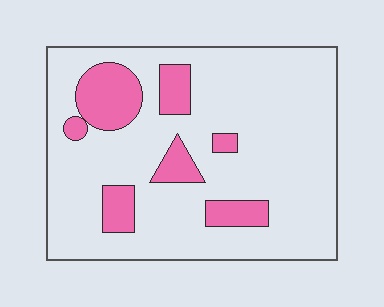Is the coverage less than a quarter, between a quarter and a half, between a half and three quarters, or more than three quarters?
Less than a quarter.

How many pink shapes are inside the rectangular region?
7.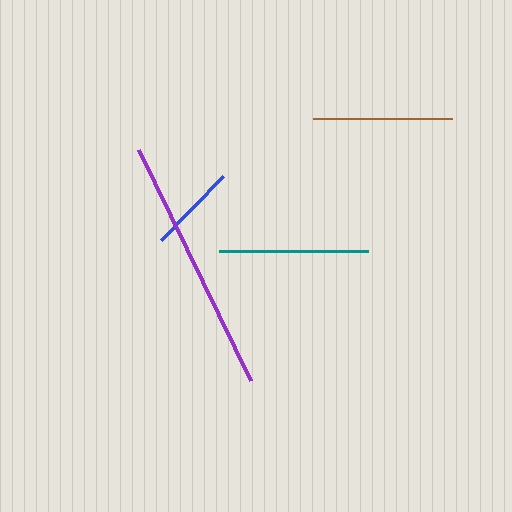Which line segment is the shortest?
The blue line is the shortest at approximately 89 pixels.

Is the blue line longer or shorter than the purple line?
The purple line is longer than the blue line.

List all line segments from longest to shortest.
From longest to shortest: purple, teal, brown, blue.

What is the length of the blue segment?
The blue segment is approximately 89 pixels long.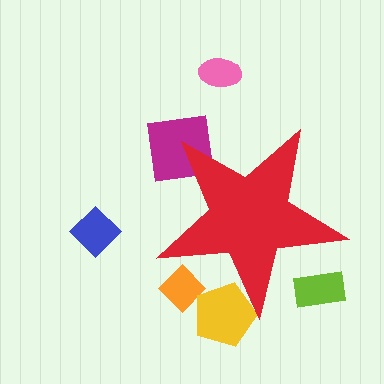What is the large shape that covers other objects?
A red star.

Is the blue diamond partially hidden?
No, the blue diamond is fully visible.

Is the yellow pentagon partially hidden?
Yes, the yellow pentagon is partially hidden behind the red star.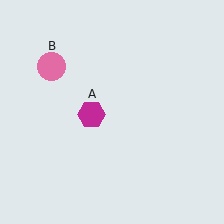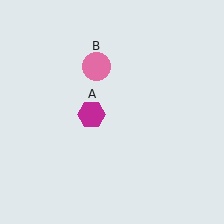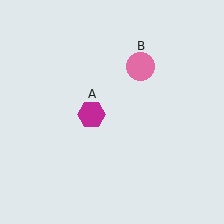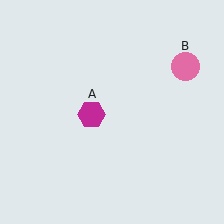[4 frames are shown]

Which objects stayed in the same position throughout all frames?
Magenta hexagon (object A) remained stationary.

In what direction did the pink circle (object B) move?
The pink circle (object B) moved right.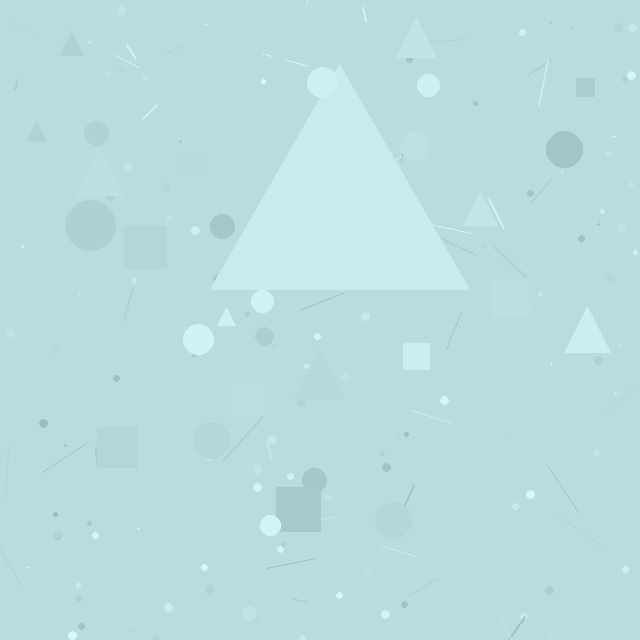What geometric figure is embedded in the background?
A triangle is embedded in the background.